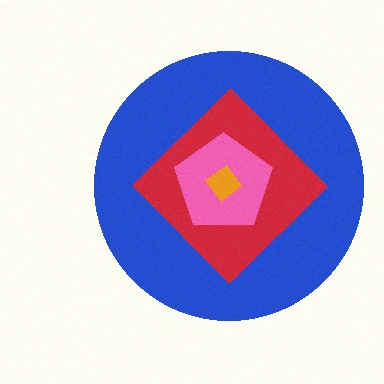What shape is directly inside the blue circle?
The red diamond.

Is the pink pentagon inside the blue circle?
Yes.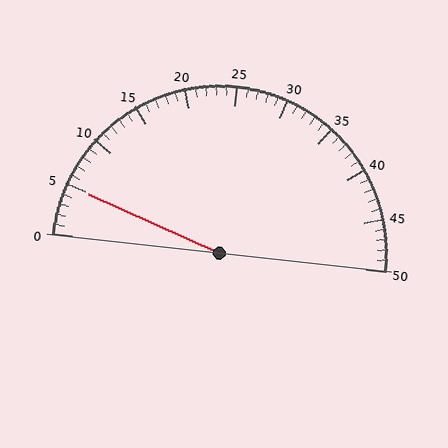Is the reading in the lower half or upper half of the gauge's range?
The reading is in the lower half of the range (0 to 50).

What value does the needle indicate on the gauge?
The needle indicates approximately 5.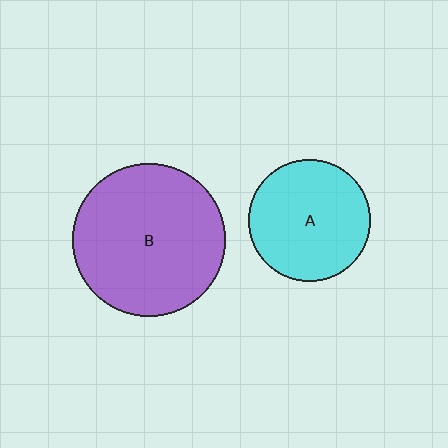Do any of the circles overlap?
No, none of the circles overlap.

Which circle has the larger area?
Circle B (purple).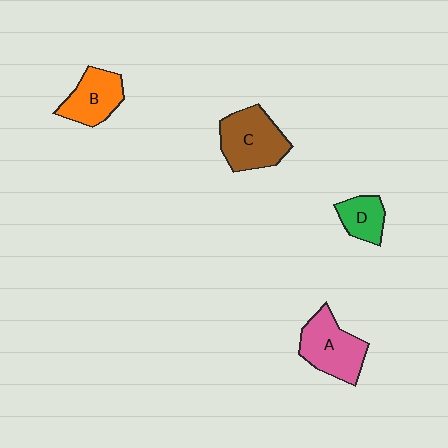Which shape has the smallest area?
Shape D (green).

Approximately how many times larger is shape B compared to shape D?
Approximately 1.4 times.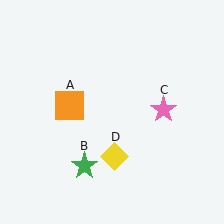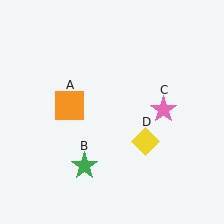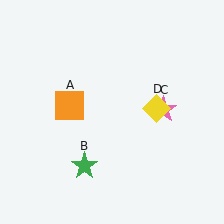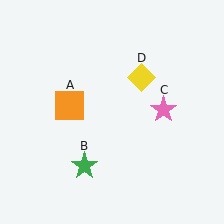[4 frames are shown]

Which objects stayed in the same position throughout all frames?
Orange square (object A) and green star (object B) and pink star (object C) remained stationary.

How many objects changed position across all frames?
1 object changed position: yellow diamond (object D).